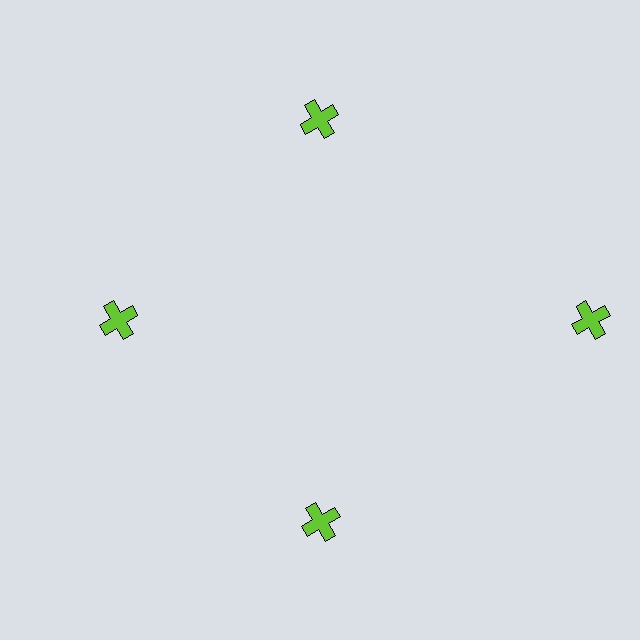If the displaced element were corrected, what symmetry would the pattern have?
It would have 4-fold rotational symmetry — the pattern would map onto itself every 90 degrees.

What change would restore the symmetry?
The symmetry would be restored by moving it inward, back onto the ring so that all 4 crosses sit at equal angles and equal distance from the center.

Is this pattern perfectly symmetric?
No. The 4 lime crosses are arranged in a ring, but one element near the 3 o'clock position is pushed outward from the center, breaking the 4-fold rotational symmetry.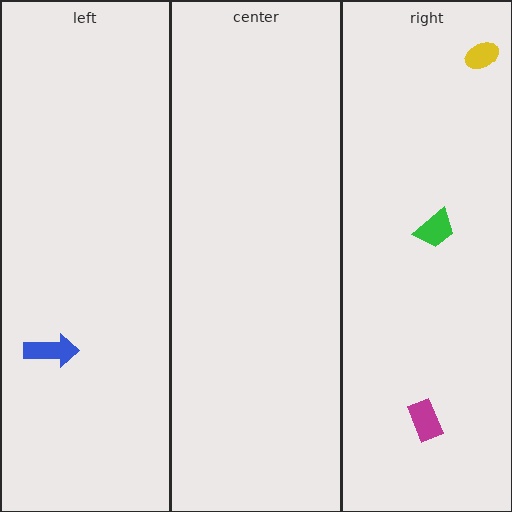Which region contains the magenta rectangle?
The right region.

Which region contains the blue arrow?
The left region.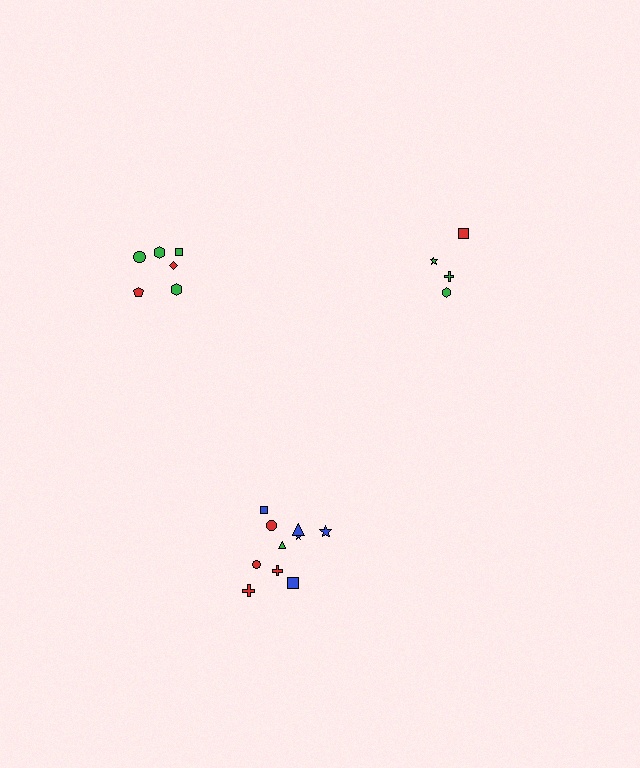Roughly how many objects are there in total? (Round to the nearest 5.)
Roughly 20 objects in total.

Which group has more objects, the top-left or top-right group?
The top-left group.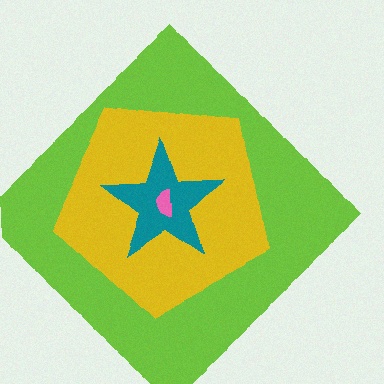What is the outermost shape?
The lime diamond.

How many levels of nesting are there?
4.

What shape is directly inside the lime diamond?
The yellow pentagon.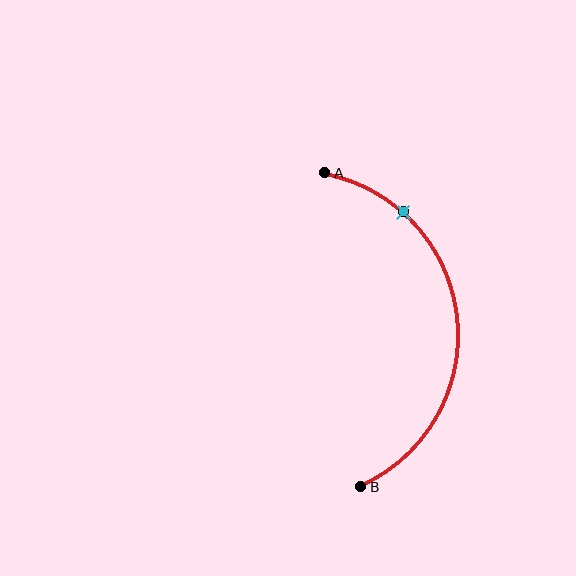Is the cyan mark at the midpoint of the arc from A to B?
No. The cyan mark lies on the arc but is closer to endpoint A. The arc midpoint would be at the point on the curve equidistant along the arc from both A and B.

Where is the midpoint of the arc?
The arc midpoint is the point on the curve farthest from the straight line joining A and B. It sits to the right of that line.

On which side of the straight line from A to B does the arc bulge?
The arc bulges to the right of the straight line connecting A and B.